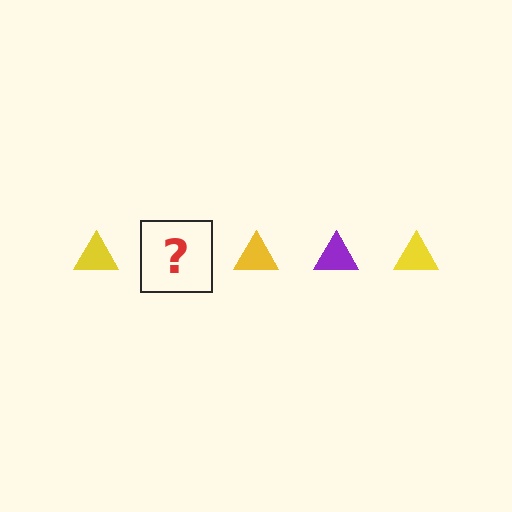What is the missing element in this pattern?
The missing element is a purple triangle.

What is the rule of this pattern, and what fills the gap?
The rule is that the pattern cycles through yellow, purple triangles. The gap should be filled with a purple triangle.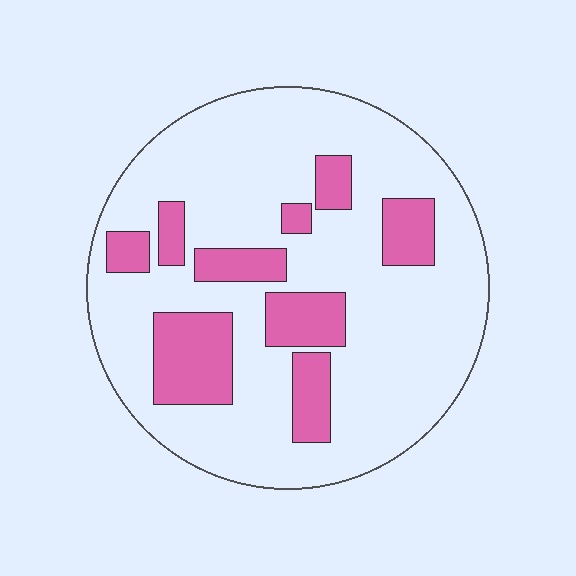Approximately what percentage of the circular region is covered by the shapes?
Approximately 20%.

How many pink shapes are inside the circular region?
9.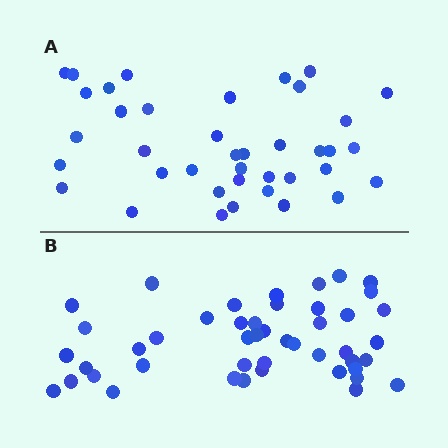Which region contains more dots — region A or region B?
Region B (the bottom region) has more dots.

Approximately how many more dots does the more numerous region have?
Region B has roughly 8 or so more dots than region A.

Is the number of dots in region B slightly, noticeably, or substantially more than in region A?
Region B has only slightly more — the two regions are fairly close. The ratio is roughly 1.2 to 1.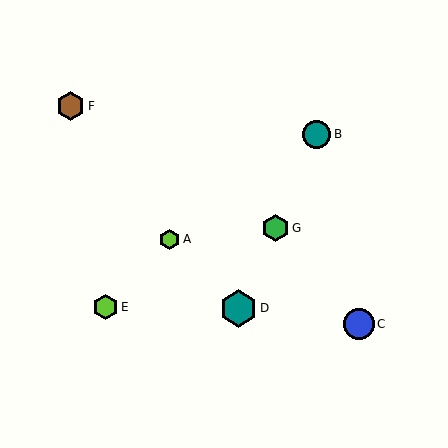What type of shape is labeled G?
Shape G is a green hexagon.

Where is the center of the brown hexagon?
The center of the brown hexagon is at (70, 106).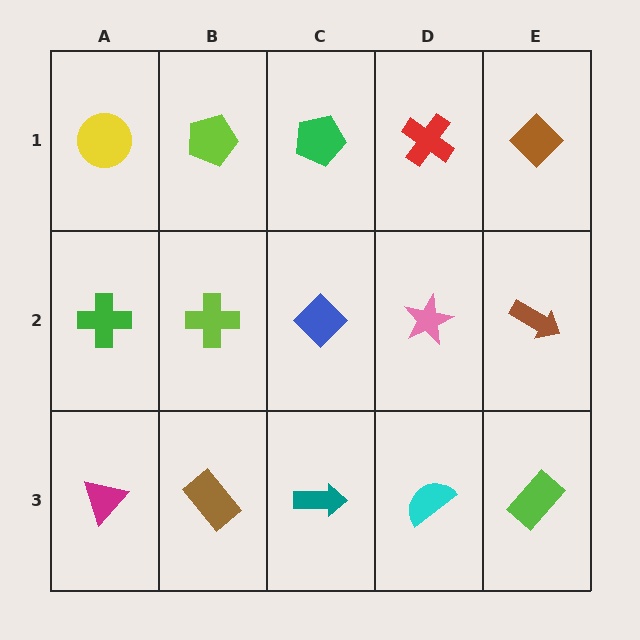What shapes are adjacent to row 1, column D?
A pink star (row 2, column D), a green pentagon (row 1, column C), a brown diamond (row 1, column E).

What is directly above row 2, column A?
A yellow circle.